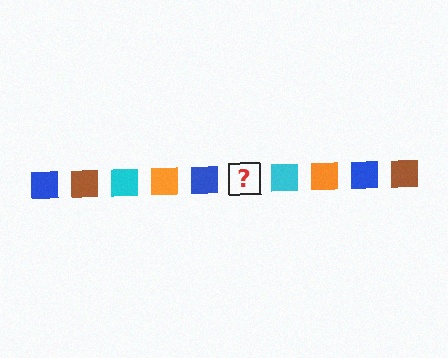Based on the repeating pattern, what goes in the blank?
The blank should be a brown square.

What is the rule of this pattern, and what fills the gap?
The rule is that the pattern cycles through blue, brown, cyan, orange squares. The gap should be filled with a brown square.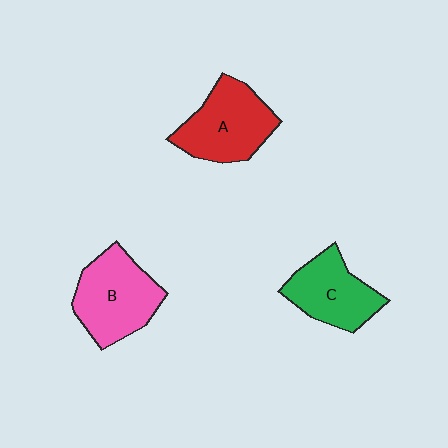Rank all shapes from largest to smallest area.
From largest to smallest: B (pink), A (red), C (green).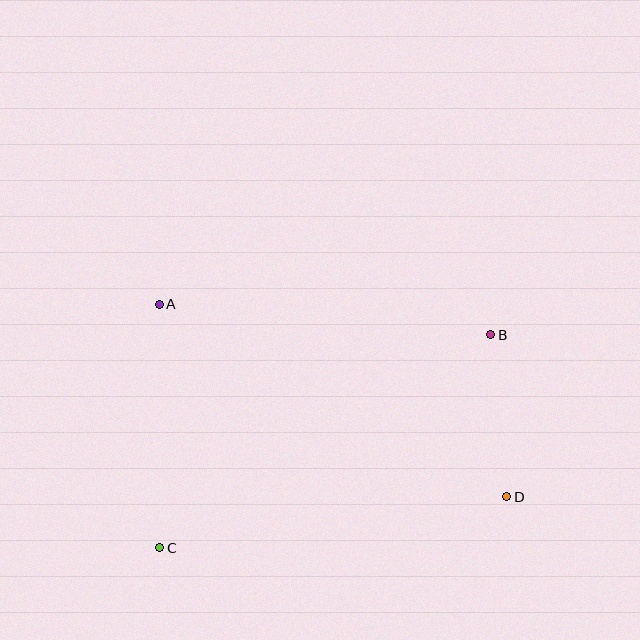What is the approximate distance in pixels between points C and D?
The distance between C and D is approximately 351 pixels.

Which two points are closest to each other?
Points B and D are closest to each other.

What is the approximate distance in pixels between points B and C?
The distance between B and C is approximately 394 pixels.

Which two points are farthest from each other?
Points A and D are farthest from each other.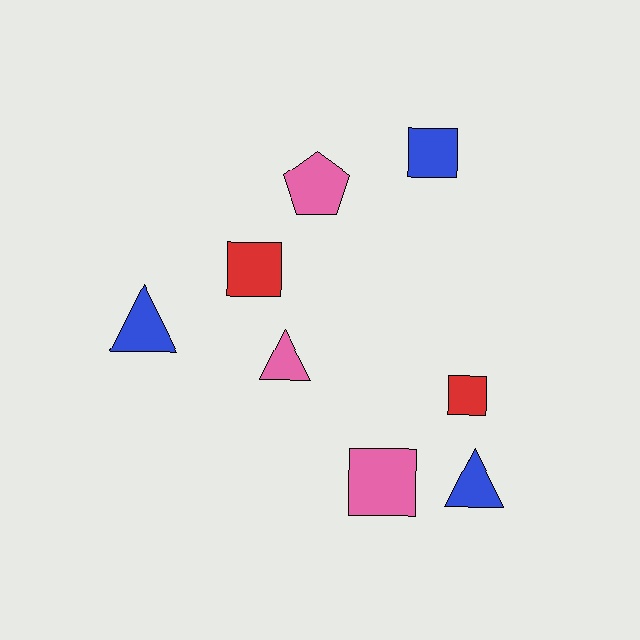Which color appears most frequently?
Blue, with 3 objects.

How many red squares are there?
There are 2 red squares.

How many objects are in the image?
There are 8 objects.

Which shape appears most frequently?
Square, with 4 objects.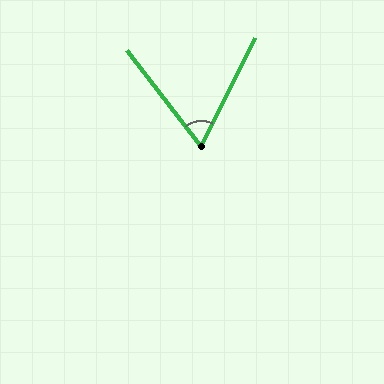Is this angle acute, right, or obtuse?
It is acute.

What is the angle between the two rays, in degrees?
Approximately 64 degrees.